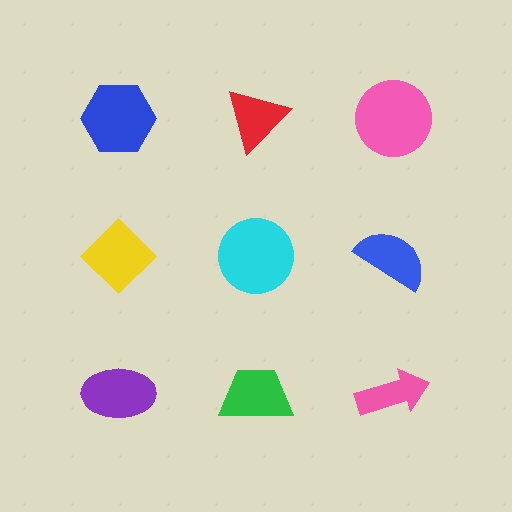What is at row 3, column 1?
A purple ellipse.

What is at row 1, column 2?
A red triangle.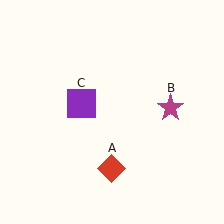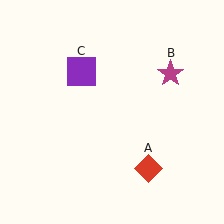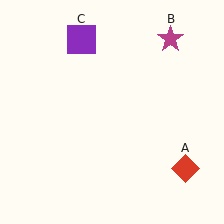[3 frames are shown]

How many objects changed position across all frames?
3 objects changed position: red diamond (object A), magenta star (object B), purple square (object C).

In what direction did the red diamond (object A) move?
The red diamond (object A) moved right.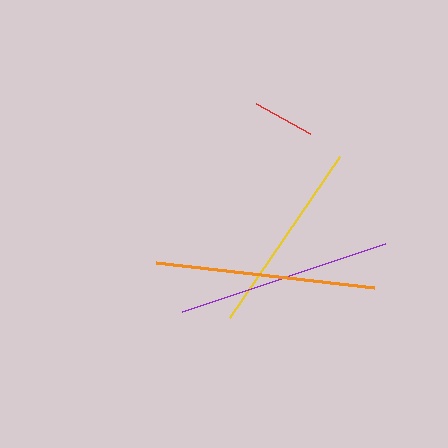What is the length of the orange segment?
The orange segment is approximately 219 pixels long.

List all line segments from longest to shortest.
From longest to shortest: orange, purple, yellow, red.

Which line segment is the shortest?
The red line is the shortest at approximately 61 pixels.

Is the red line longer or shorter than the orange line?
The orange line is longer than the red line.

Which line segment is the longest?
The orange line is the longest at approximately 219 pixels.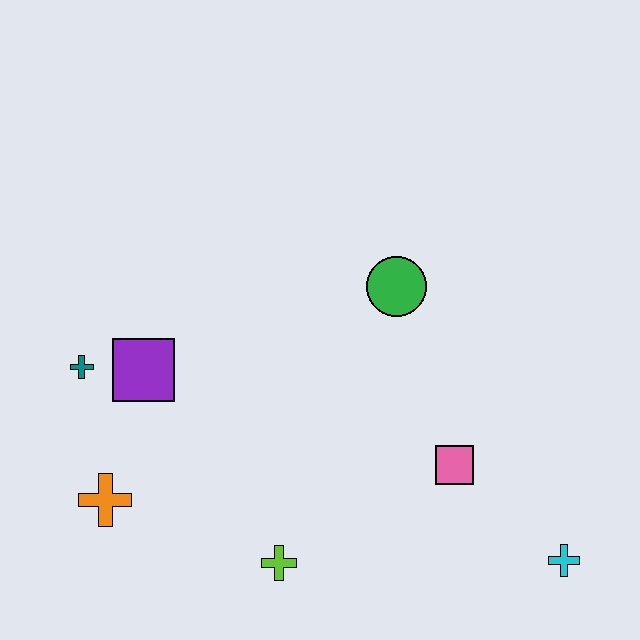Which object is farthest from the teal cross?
The cyan cross is farthest from the teal cross.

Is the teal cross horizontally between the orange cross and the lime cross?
No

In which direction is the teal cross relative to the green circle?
The teal cross is to the left of the green circle.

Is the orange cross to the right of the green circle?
No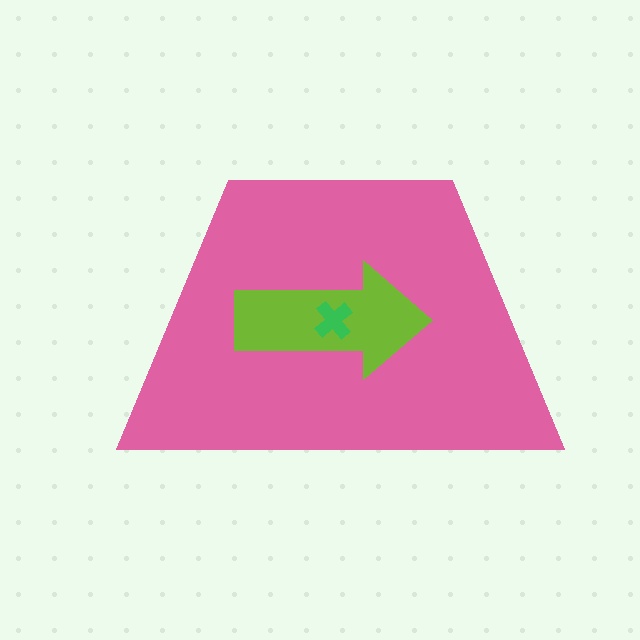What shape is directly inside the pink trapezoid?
The lime arrow.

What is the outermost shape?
The pink trapezoid.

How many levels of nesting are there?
3.